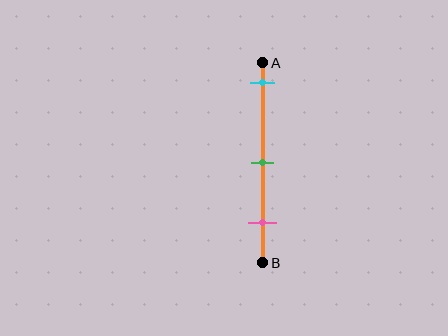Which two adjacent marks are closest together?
The green and pink marks are the closest adjacent pair.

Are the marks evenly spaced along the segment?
Yes, the marks are approximately evenly spaced.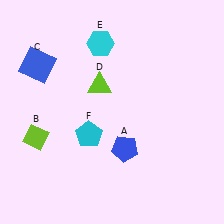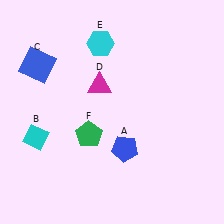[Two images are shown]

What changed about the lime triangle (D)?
In Image 1, D is lime. In Image 2, it changed to magenta.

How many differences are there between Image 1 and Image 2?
There are 3 differences between the two images.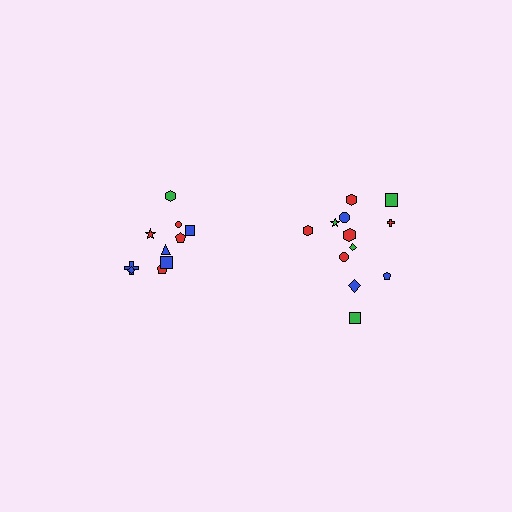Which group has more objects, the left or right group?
The right group.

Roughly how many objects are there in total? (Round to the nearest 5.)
Roughly 20 objects in total.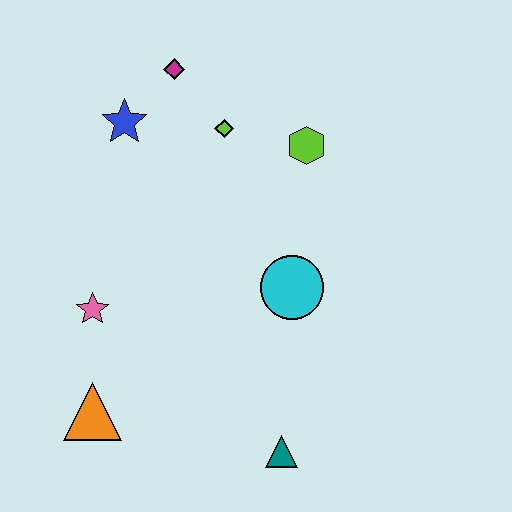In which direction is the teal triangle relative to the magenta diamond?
The teal triangle is below the magenta diamond.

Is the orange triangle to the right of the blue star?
No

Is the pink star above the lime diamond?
No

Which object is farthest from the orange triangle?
The magenta diamond is farthest from the orange triangle.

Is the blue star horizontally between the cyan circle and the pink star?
Yes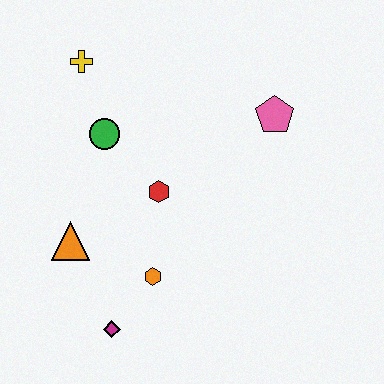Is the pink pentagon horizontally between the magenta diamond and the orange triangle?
No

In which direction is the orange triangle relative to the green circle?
The orange triangle is below the green circle.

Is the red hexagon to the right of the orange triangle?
Yes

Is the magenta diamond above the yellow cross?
No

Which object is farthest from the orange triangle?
The pink pentagon is farthest from the orange triangle.